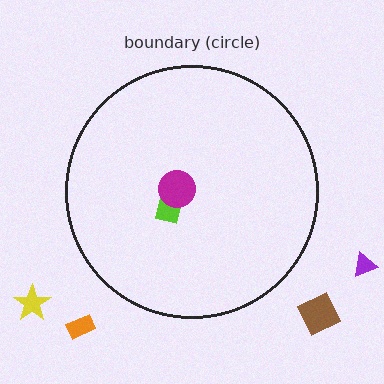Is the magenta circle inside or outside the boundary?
Inside.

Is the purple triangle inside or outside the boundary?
Outside.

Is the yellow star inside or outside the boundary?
Outside.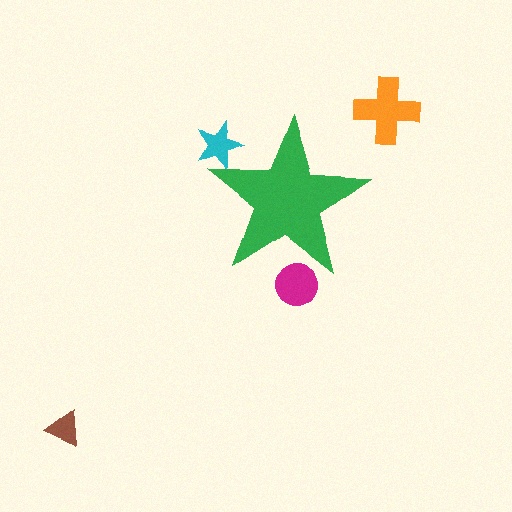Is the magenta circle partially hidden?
Yes, the magenta circle is partially hidden behind the green star.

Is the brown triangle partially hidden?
No, the brown triangle is fully visible.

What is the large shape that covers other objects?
A green star.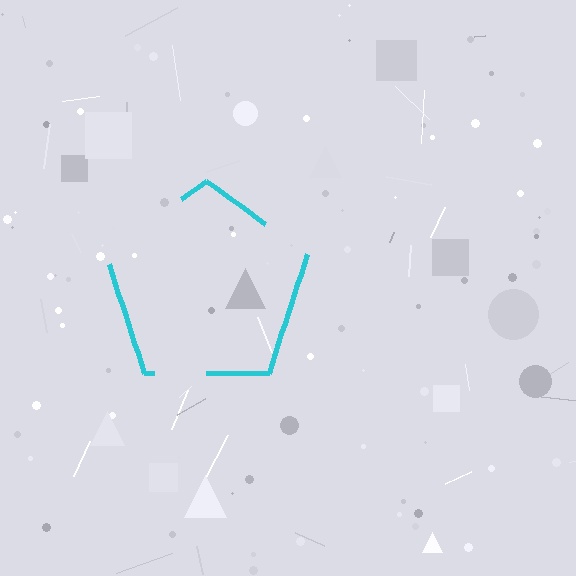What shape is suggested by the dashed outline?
The dashed outline suggests a pentagon.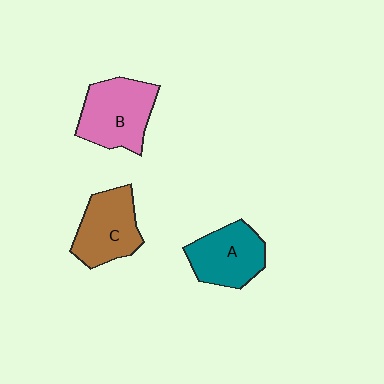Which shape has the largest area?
Shape B (pink).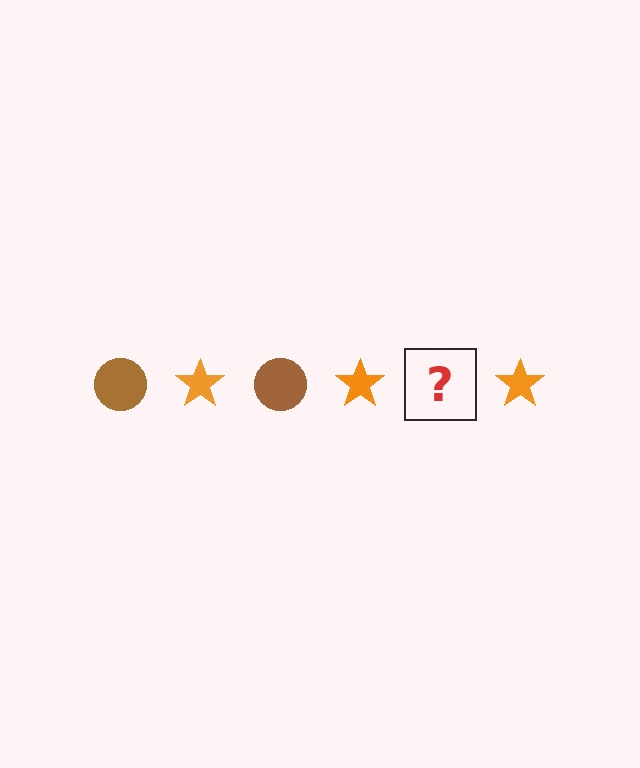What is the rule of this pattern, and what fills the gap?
The rule is that the pattern alternates between brown circle and orange star. The gap should be filled with a brown circle.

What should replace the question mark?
The question mark should be replaced with a brown circle.